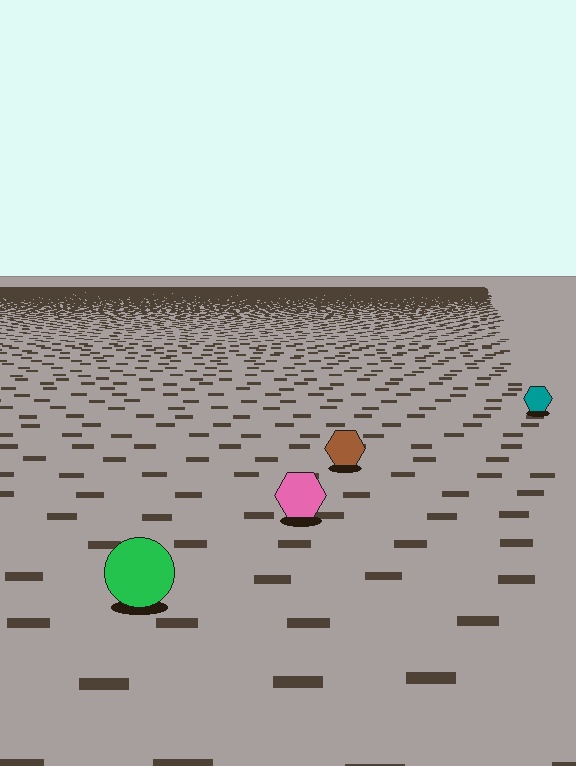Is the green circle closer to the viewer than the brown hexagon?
Yes. The green circle is closer — you can tell from the texture gradient: the ground texture is coarser near it.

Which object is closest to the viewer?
The green circle is closest. The texture marks near it are larger and more spread out.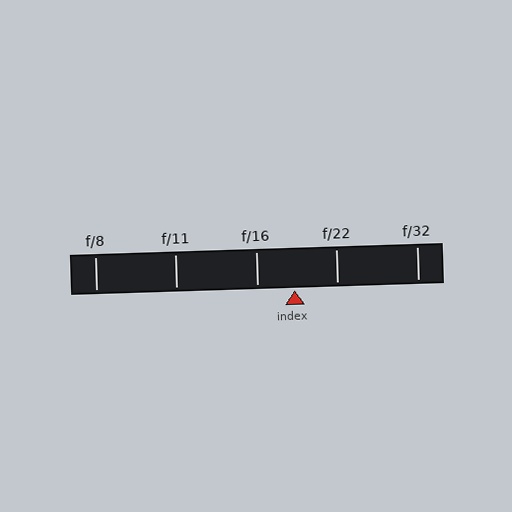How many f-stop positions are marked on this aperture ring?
There are 5 f-stop positions marked.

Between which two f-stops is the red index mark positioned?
The index mark is between f/16 and f/22.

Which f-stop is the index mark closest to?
The index mark is closest to f/16.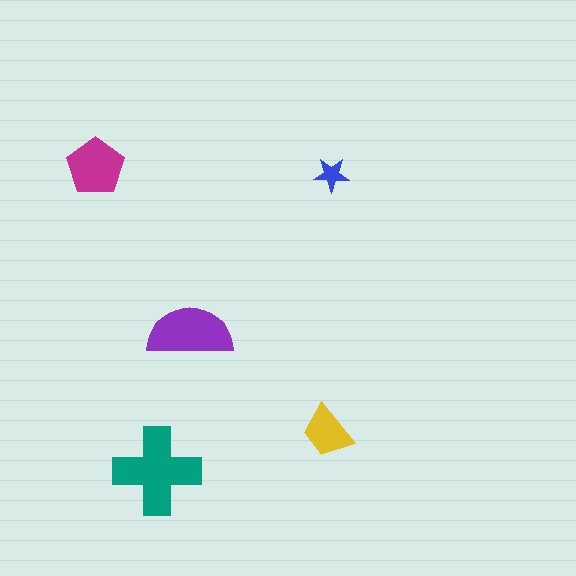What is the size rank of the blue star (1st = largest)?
5th.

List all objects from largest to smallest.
The teal cross, the purple semicircle, the magenta pentagon, the yellow trapezoid, the blue star.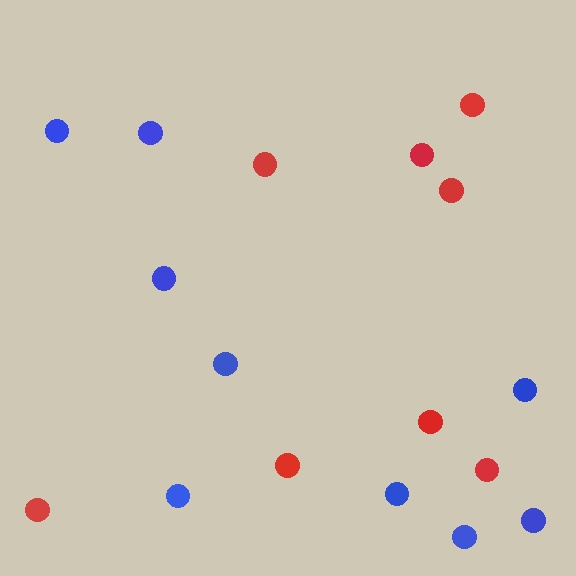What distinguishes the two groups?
There are 2 groups: one group of red circles (8) and one group of blue circles (9).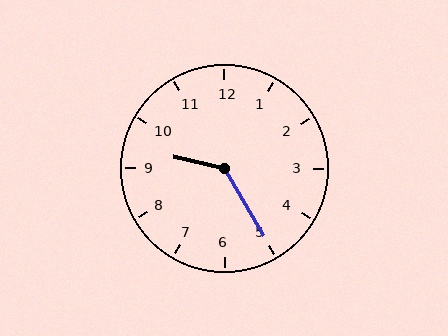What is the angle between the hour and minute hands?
Approximately 132 degrees.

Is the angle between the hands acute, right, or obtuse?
It is obtuse.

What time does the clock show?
9:25.